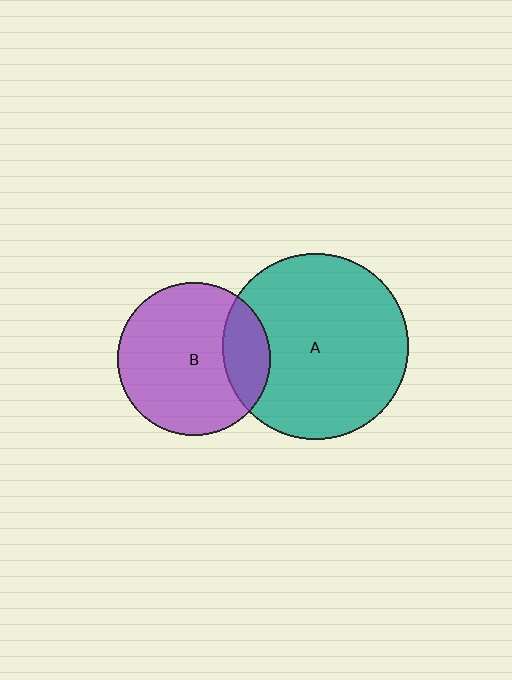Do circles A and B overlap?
Yes.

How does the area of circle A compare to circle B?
Approximately 1.5 times.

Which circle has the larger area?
Circle A (teal).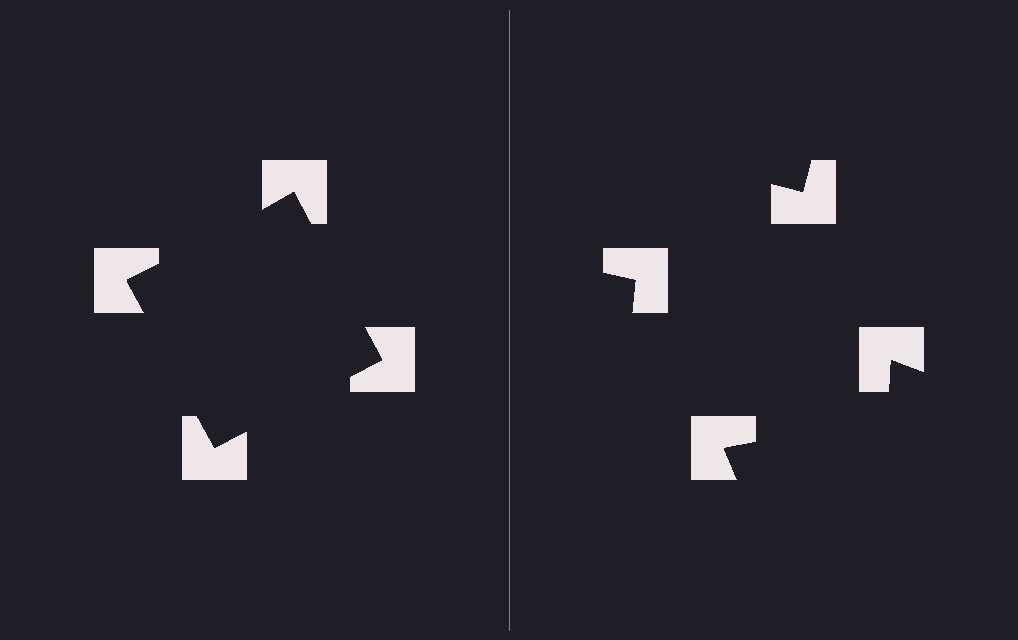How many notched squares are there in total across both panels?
8 — 4 on each side.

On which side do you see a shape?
An illusory square appears on the left side. On the right side the wedge cuts are rotated, so no coherent shape forms.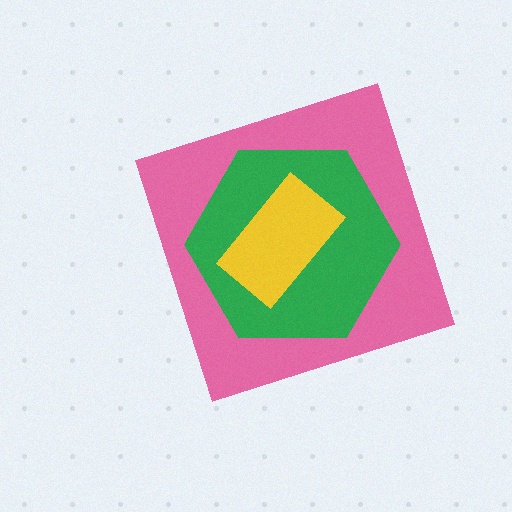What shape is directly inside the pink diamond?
The green hexagon.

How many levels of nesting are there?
3.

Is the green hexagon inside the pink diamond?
Yes.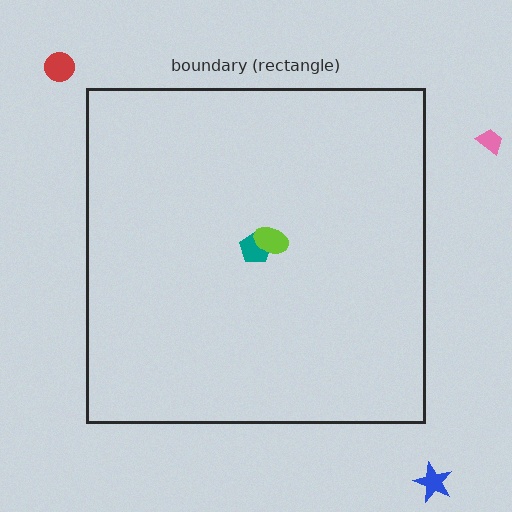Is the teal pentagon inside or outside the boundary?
Inside.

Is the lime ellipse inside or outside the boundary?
Inside.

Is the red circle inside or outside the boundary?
Outside.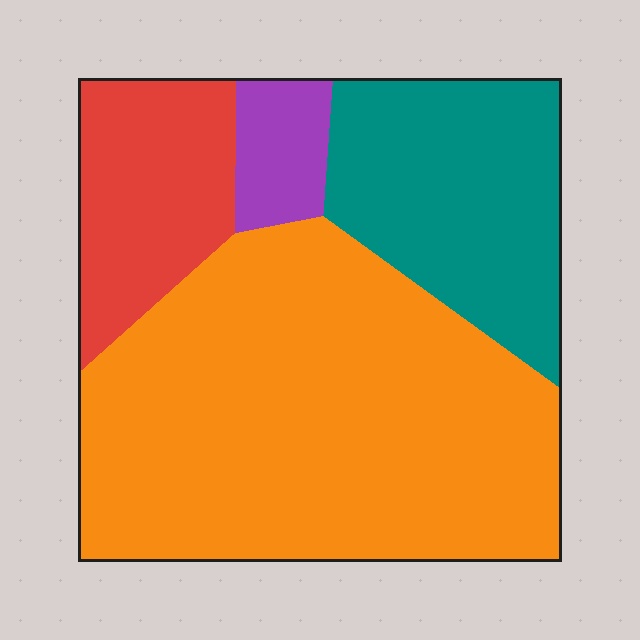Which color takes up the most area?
Orange, at roughly 55%.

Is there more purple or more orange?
Orange.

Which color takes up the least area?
Purple, at roughly 5%.